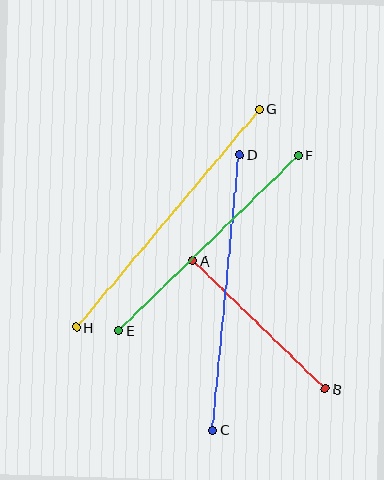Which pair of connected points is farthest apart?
Points G and H are farthest apart.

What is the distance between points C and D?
The distance is approximately 277 pixels.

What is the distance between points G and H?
The distance is approximately 285 pixels.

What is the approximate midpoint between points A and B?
The midpoint is at approximately (259, 325) pixels.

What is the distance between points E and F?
The distance is approximately 250 pixels.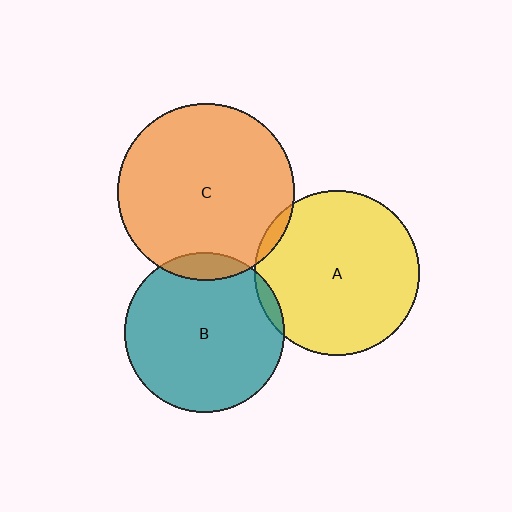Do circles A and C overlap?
Yes.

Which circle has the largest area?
Circle C (orange).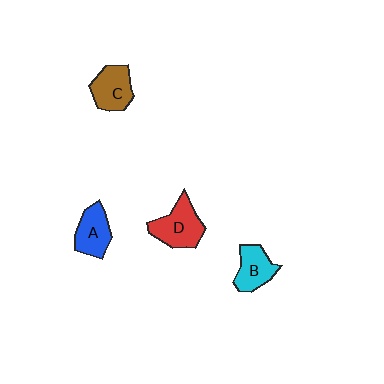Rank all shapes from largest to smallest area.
From largest to smallest: D (red), C (brown), A (blue), B (cyan).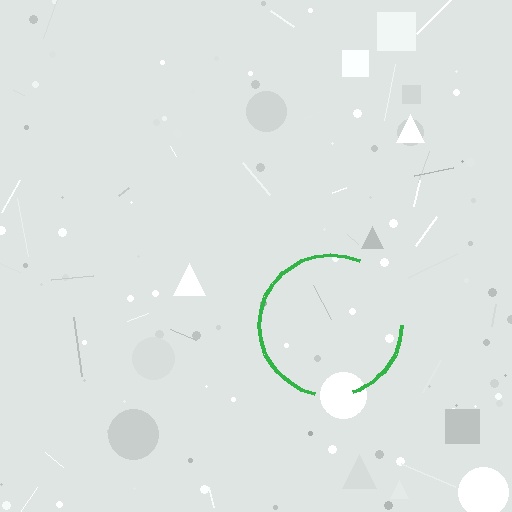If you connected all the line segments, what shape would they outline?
They would outline a circle.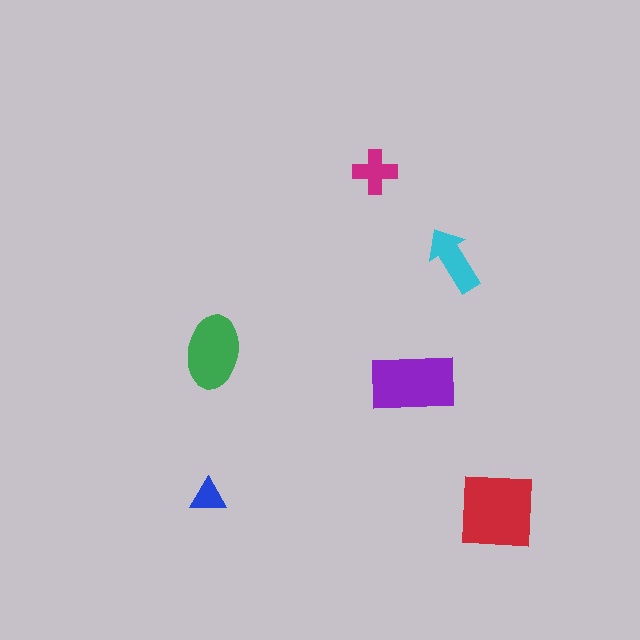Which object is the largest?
The red square.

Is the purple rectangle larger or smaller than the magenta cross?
Larger.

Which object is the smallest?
The blue triangle.